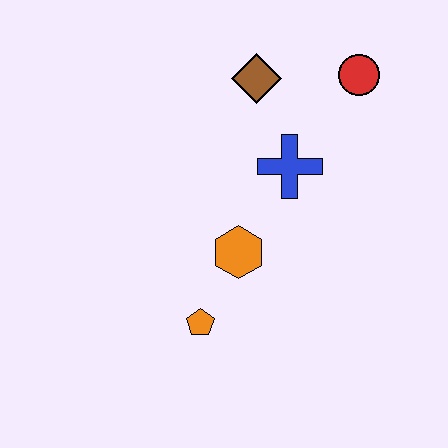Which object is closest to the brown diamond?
The blue cross is closest to the brown diamond.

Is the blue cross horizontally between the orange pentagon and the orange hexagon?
No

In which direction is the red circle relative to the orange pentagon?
The red circle is above the orange pentagon.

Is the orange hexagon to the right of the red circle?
No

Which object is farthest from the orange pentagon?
The red circle is farthest from the orange pentagon.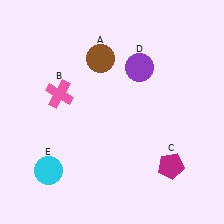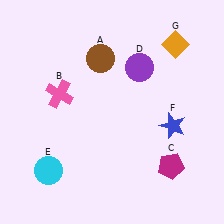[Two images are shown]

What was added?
A blue star (F), an orange diamond (G) were added in Image 2.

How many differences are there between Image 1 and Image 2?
There are 2 differences between the two images.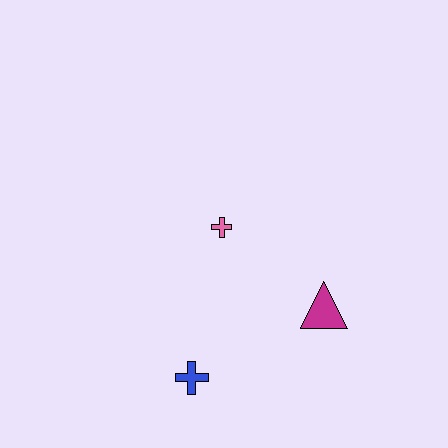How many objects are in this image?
There are 3 objects.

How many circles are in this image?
There are no circles.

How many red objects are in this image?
There are no red objects.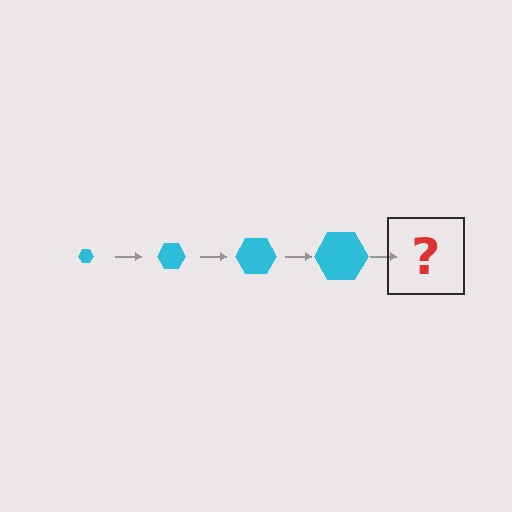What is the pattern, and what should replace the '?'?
The pattern is that the hexagon gets progressively larger each step. The '?' should be a cyan hexagon, larger than the previous one.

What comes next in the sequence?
The next element should be a cyan hexagon, larger than the previous one.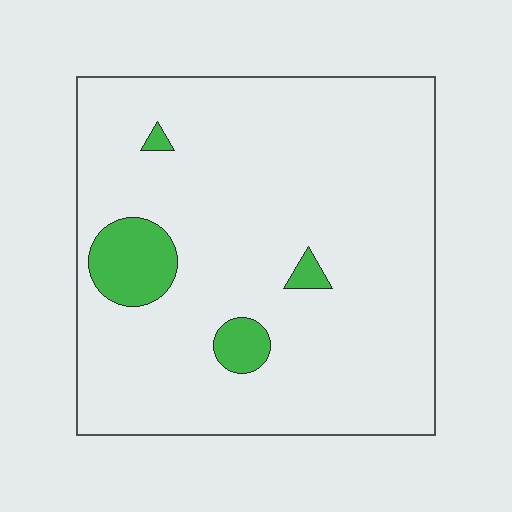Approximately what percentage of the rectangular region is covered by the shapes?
Approximately 10%.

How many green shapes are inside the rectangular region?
4.